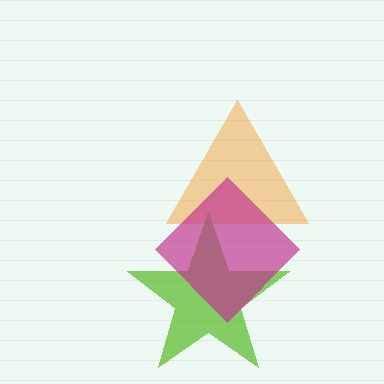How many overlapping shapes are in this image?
There are 3 overlapping shapes in the image.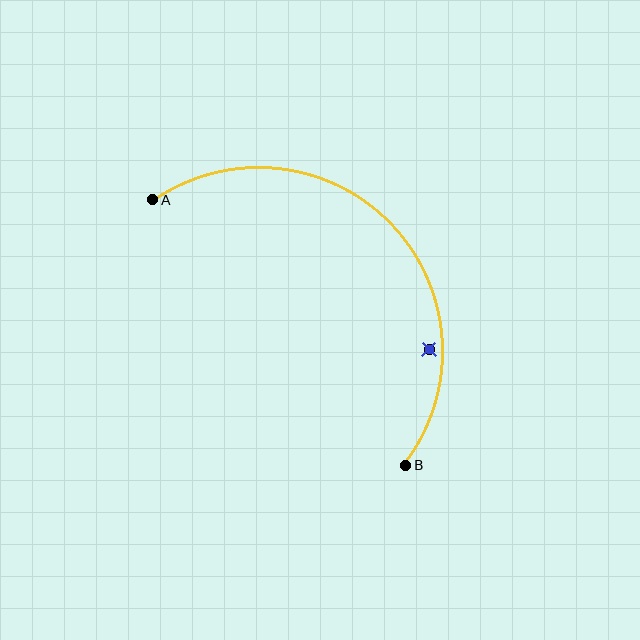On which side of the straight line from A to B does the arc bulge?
The arc bulges above and to the right of the straight line connecting A and B.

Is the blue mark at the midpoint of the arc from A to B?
No — the blue mark does not lie on the arc at all. It sits slightly inside the curve.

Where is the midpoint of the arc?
The arc midpoint is the point on the curve farthest from the straight line joining A and B. It sits above and to the right of that line.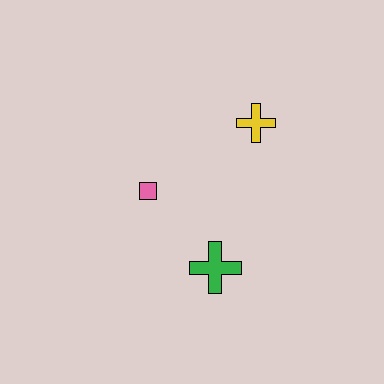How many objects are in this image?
There are 3 objects.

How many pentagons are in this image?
There are no pentagons.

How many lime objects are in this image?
There are no lime objects.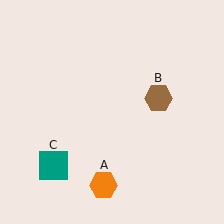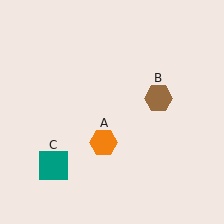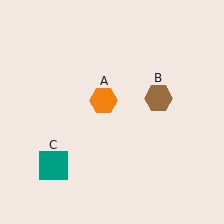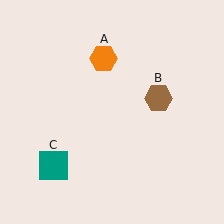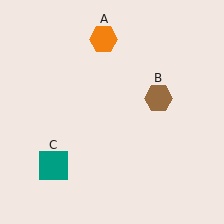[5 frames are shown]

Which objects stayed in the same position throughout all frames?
Brown hexagon (object B) and teal square (object C) remained stationary.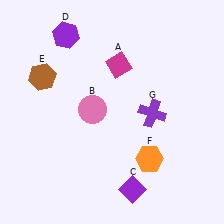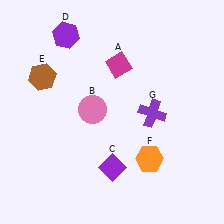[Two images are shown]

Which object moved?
The purple diamond (C) moved up.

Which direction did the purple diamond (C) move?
The purple diamond (C) moved up.